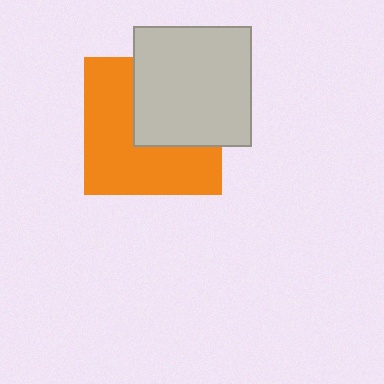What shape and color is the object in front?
The object in front is a light gray rectangle.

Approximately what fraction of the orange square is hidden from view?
Roughly 42% of the orange square is hidden behind the light gray rectangle.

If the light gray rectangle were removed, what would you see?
You would see the complete orange square.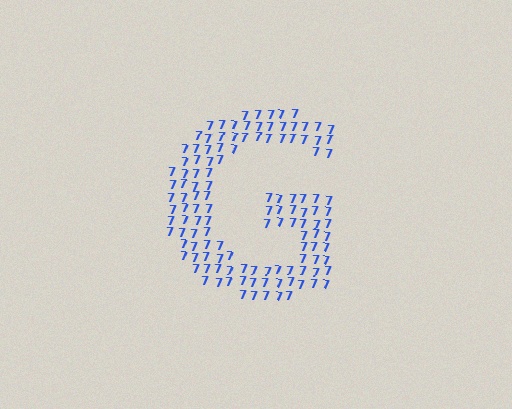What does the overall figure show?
The overall figure shows the letter G.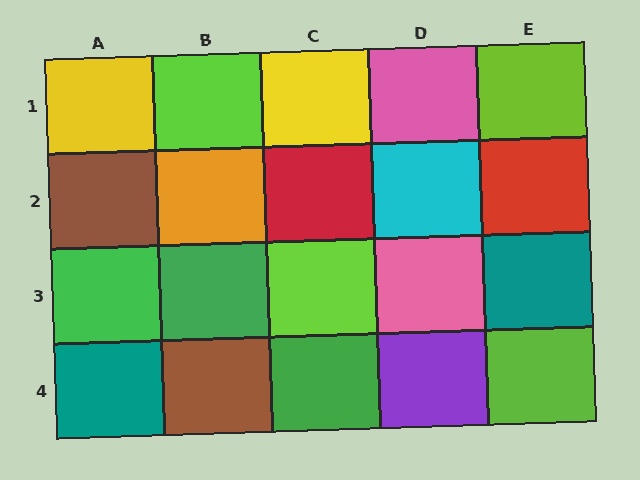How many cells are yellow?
2 cells are yellow.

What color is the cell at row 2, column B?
Orange.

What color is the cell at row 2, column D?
Cyan.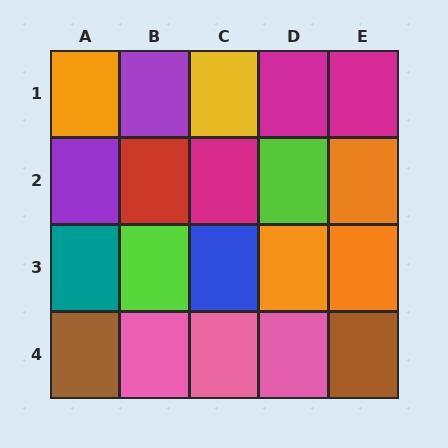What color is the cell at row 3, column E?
Orange.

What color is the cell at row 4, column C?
Pink.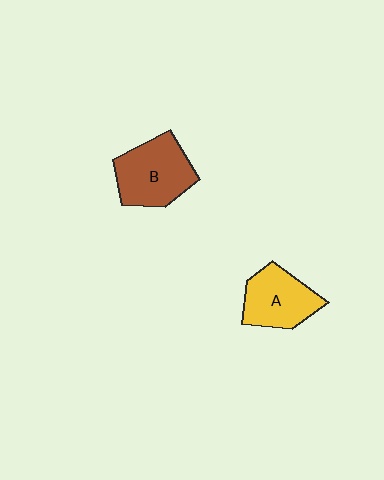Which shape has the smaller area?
Shape A (yellow).